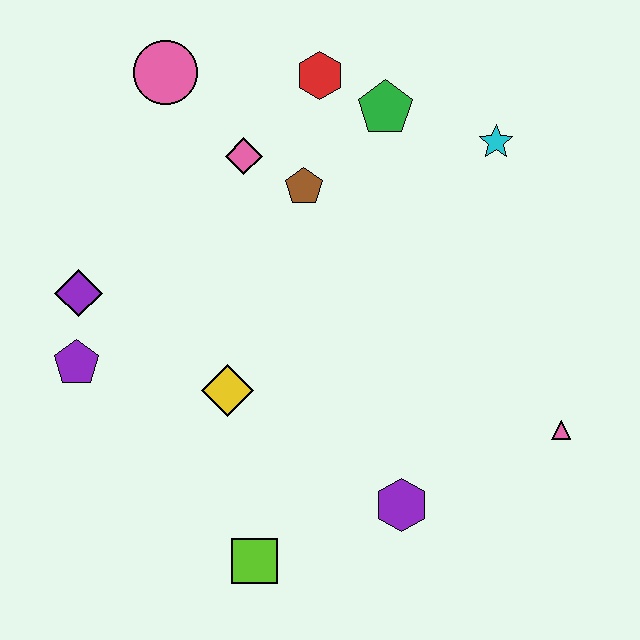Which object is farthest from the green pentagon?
The lime square is farthest from the green pentagon.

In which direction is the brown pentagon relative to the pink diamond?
The brown pentagon is to the right of the pink diamond.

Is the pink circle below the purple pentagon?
No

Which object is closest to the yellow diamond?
The purple pentagon is closest to the yellow diamond.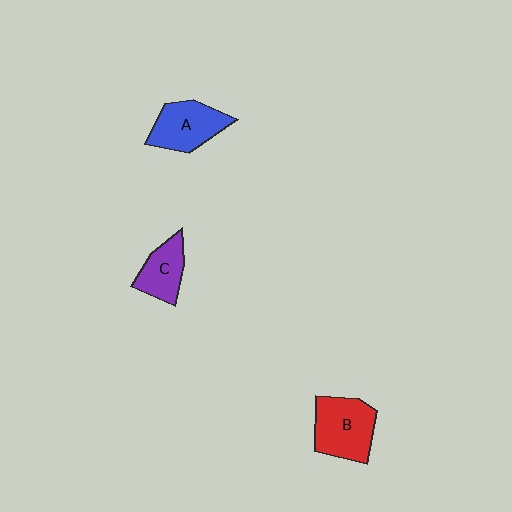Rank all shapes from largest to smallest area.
From largest to smallest: B (red), A (blue), C (purple).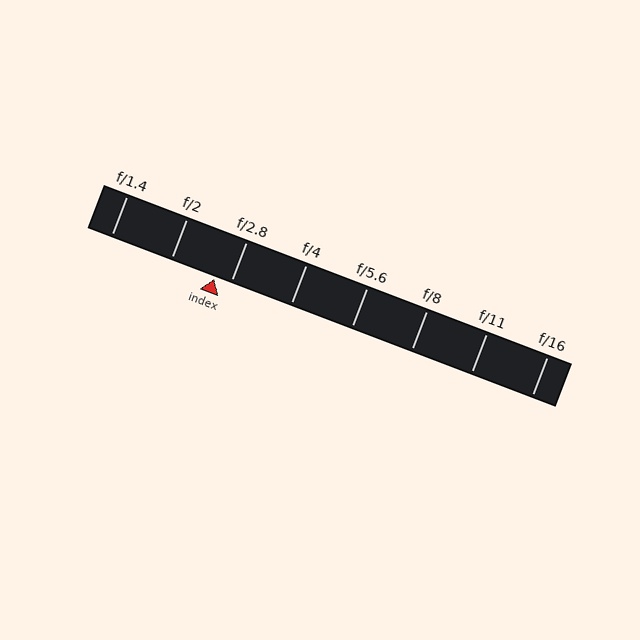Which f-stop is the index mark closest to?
The index mark is closest to f/2.8.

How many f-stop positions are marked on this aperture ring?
There are 8 f-stop positions marked.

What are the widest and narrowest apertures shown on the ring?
The widest aperture shown is f/1.4 and the narrowest is f/16.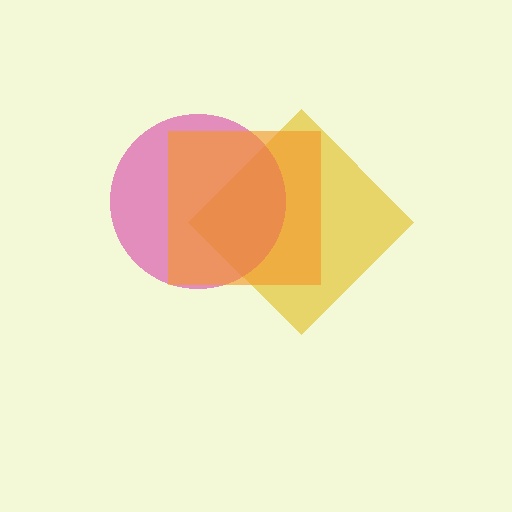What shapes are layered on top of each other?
The layered shapes are: a yellow diamond, a magenta circle, an orange square.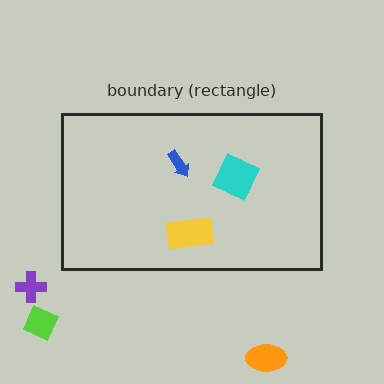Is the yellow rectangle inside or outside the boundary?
Inside.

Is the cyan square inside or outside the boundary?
Inside.